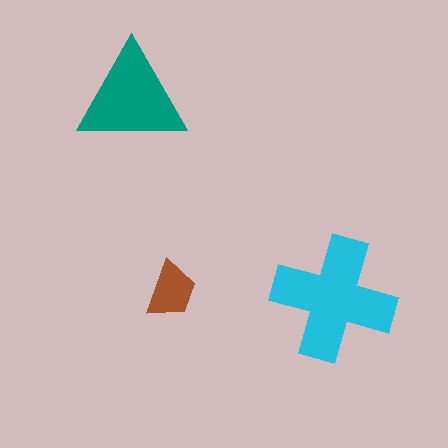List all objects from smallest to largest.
The brown trapezoid, the teal triangle, the cyan cross.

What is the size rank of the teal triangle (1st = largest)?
2nd.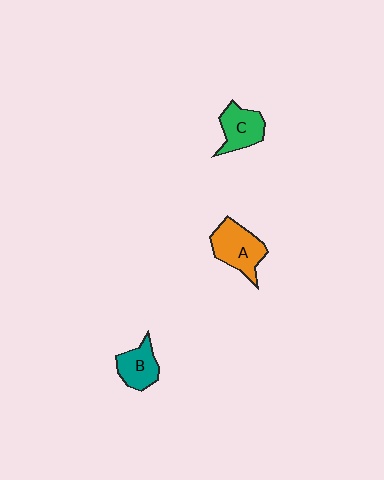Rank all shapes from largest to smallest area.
From largest to smallest: A (orange), C (green), B (teal).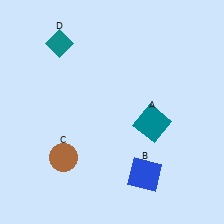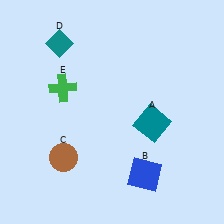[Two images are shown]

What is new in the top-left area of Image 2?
A green cross (E) was added in the top-left area of Image 2.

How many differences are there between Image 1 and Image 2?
There is 1 difference between the two images.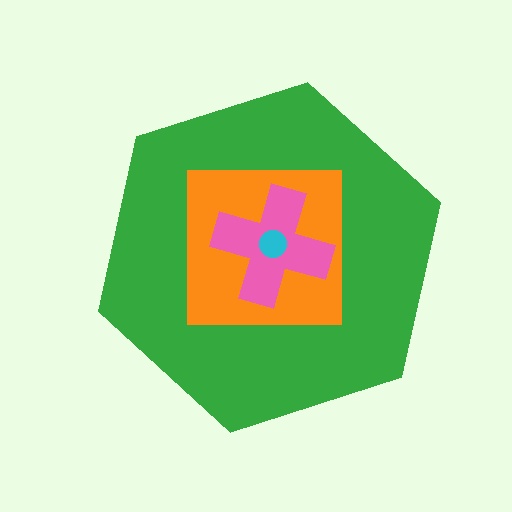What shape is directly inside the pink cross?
The cyan circle.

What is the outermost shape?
The green hexagon.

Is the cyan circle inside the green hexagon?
Yes.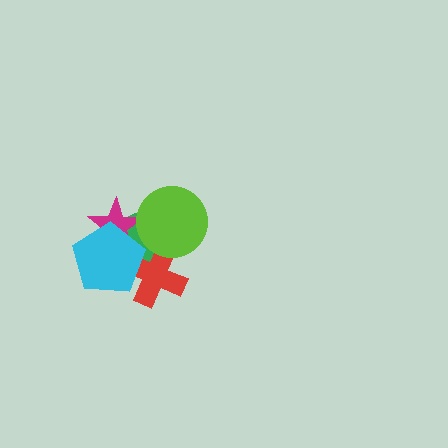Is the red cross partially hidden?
Yes, it is partially covered by another shape.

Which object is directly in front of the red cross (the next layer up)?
The lime circle is directly in front of the red cross.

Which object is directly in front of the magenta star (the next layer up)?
The lime circle is directly in front of the magenta star.